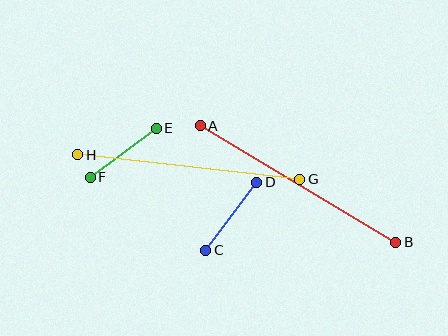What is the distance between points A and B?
The distance is approximately 227 pixels.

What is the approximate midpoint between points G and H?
The midpoint is at approximately (189, 167) pixels.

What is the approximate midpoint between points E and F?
The midpoint is at approximately (123, 153) pixels.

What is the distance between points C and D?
The distance is approximately 85 pixels.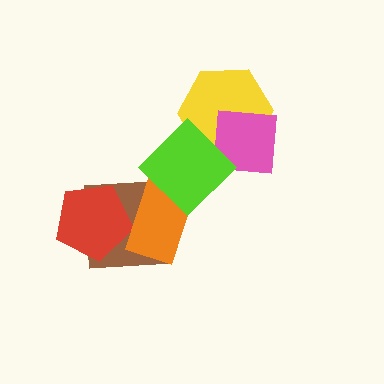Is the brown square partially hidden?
Yes, it is partially covered by another shape.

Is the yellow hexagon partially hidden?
Yes, it is partially covered by another shape.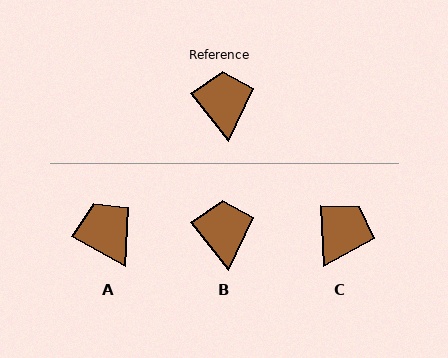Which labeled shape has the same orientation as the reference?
B.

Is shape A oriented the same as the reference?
No, it is off by about 22 degrees.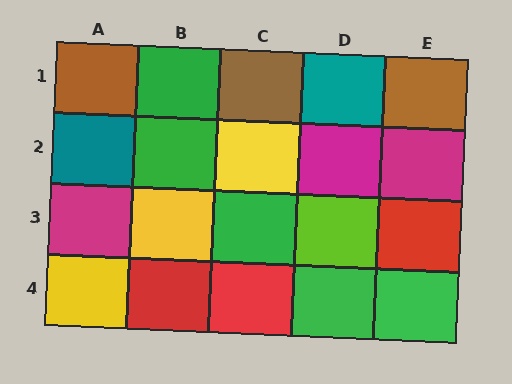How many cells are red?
3 cells are red.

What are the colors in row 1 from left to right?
Brown, green, brown, teal, brown.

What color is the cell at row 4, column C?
Red.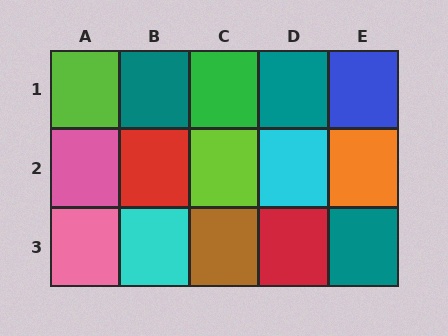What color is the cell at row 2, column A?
Pink.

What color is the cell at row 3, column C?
Brown.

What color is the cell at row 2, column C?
Lime.